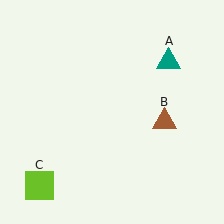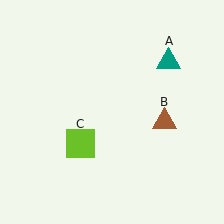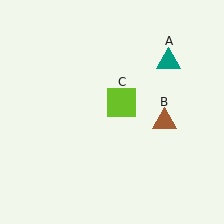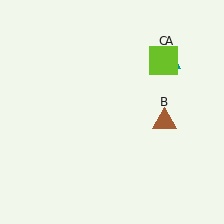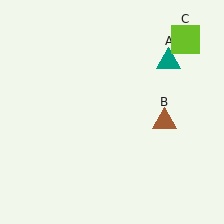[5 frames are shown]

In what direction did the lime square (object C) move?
The lime square (object C) moved up and to the right.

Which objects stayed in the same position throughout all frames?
Teal triangle (object A) and brown triangle (object B) remained stationary.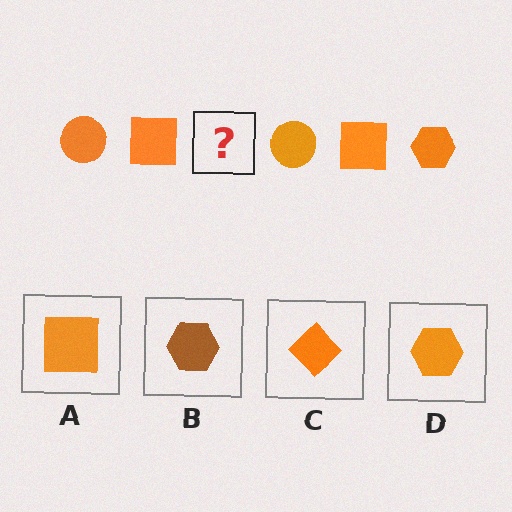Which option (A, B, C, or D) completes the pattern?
D.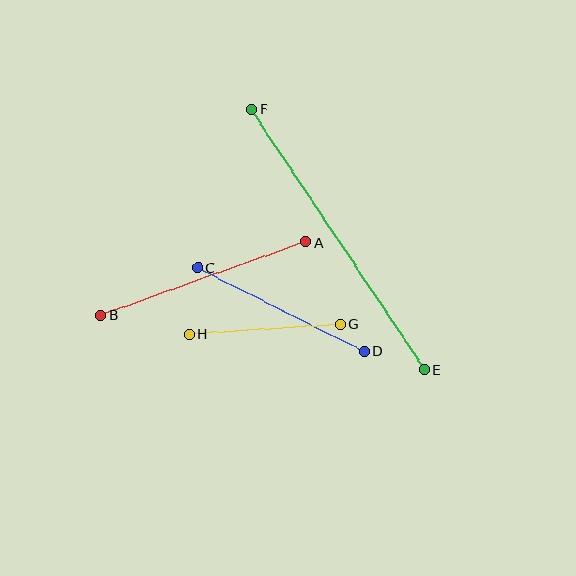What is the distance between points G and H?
The distance is approximately 152 pixels.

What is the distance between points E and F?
The distance is approximately 312 pixels.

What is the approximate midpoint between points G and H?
The midpoint is at approximately (265, 329) pixels.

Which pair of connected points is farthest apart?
Points E and F are farthest apart.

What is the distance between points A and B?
The distance is approximately 217 pixels.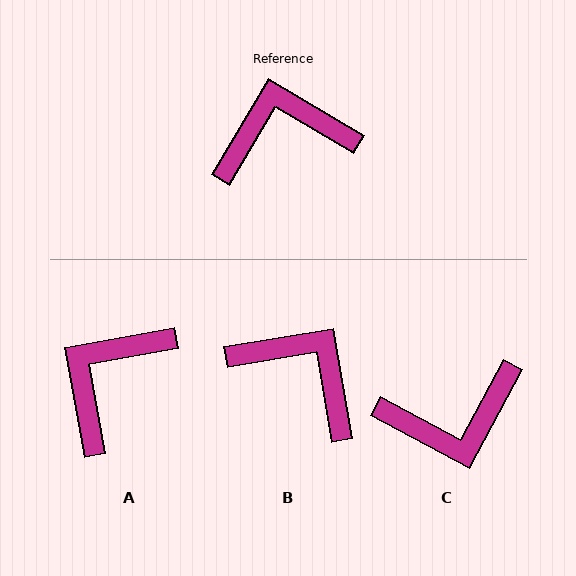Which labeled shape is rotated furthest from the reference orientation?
C, about 178 degrees away.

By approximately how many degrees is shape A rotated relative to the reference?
Approximately 41 degrees counter-clockwise.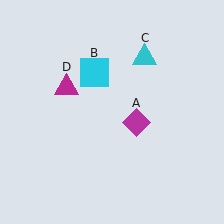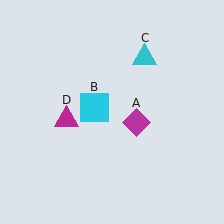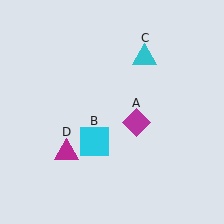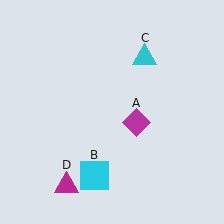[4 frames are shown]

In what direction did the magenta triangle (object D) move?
The magenta triangle (object D) moved down.